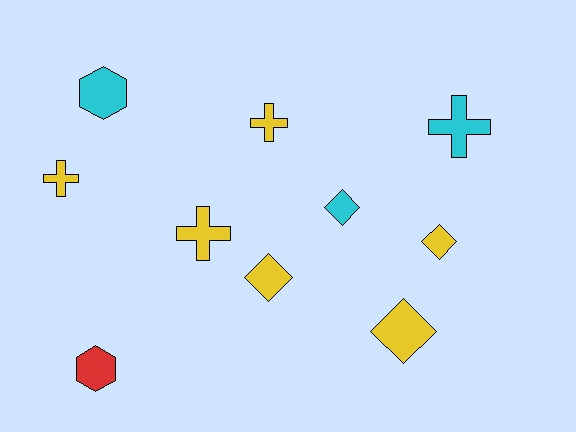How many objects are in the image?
There are 10 objects.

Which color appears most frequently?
Yellow, with 6 objects.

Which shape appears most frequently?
Diamond, with 4 objects.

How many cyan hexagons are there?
There is 1 cyan hexagon.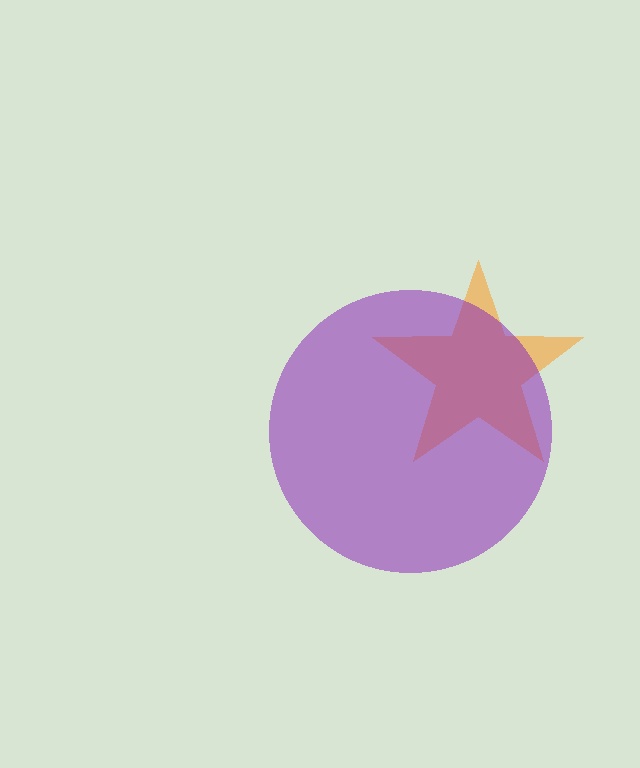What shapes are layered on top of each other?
The layered shapes are: an orange star, a purple circle.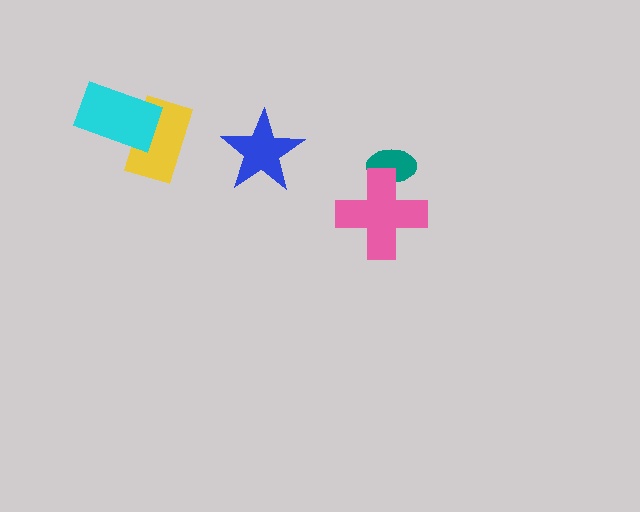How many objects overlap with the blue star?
0 objects overlap with the blue star.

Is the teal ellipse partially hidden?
Yes, it is partially covered by another shape.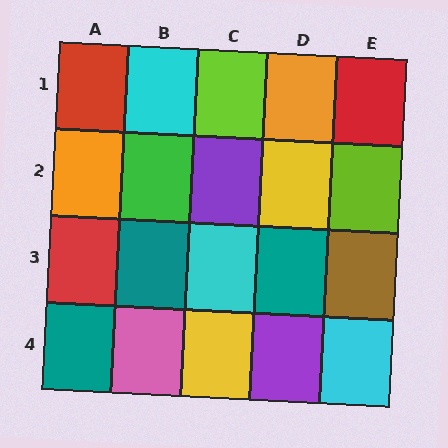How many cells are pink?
1 cell is pink.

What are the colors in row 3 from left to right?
Red, teal, cyan, teal, brown.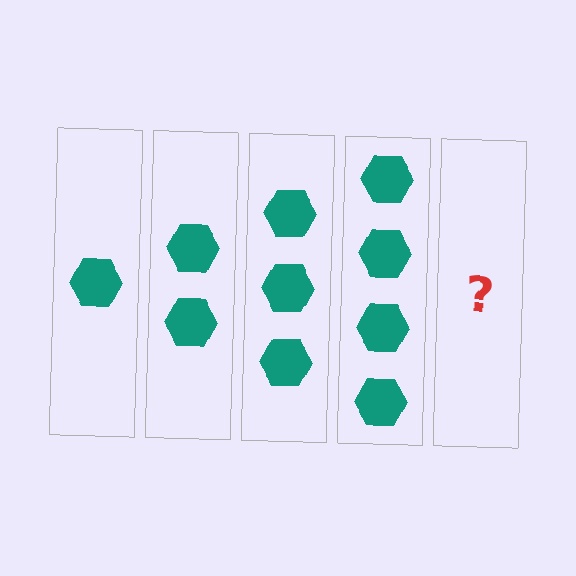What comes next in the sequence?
The next element should be 5 hexagons.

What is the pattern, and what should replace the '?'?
The pattern is that each step adds one more hexagon. The '?' should be 5 hexagons.